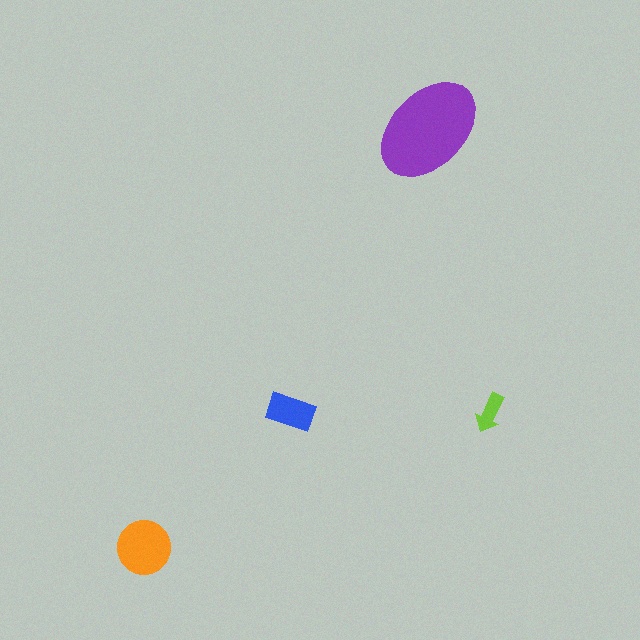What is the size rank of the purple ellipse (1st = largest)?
1st.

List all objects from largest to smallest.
The purple ellipse, the orange circle, the blue rectangle, the lime arrow.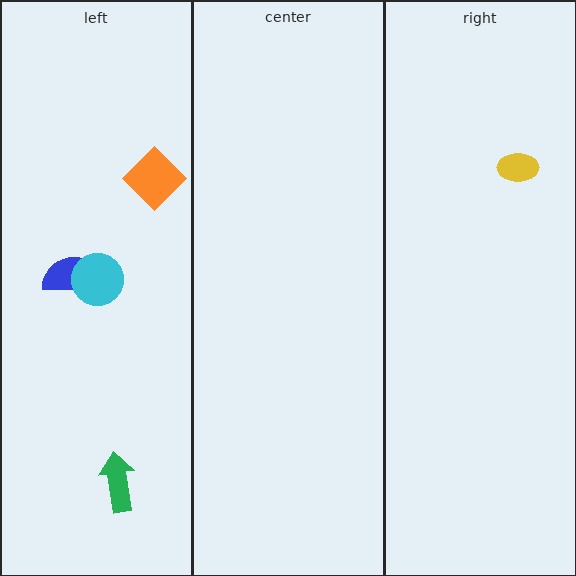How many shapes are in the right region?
1.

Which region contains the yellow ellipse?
The right region.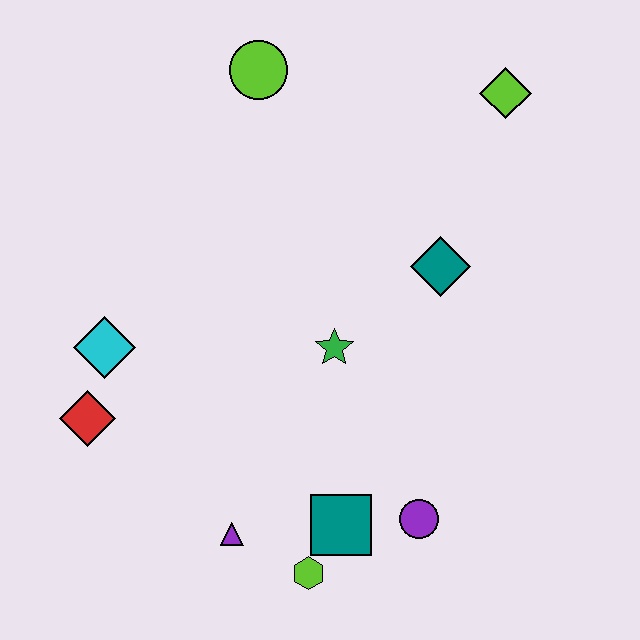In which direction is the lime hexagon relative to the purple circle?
The lime hexagon is to the left of the purple circle.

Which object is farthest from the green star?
The lime diamond is farthest from the green star.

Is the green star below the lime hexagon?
No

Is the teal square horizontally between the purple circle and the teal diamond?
No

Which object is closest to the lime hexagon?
The teal square is closest to the lime hexagon.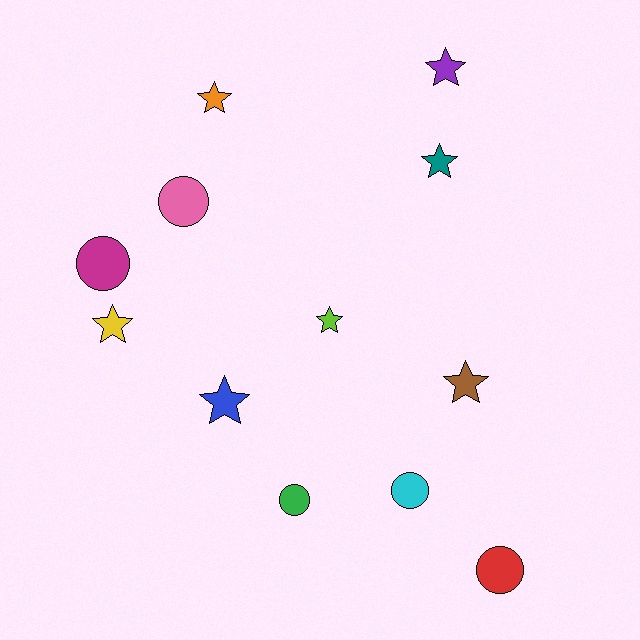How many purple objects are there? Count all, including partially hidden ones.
There is 1 purple object.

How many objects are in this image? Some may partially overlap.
There are 12 objects.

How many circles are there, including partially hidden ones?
There are 5 circles.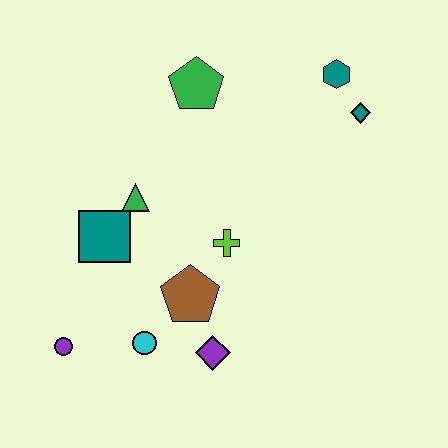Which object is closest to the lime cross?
The brown pentagon is closest to the lime cross.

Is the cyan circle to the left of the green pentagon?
Yes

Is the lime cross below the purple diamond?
No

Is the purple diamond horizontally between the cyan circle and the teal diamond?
Yes